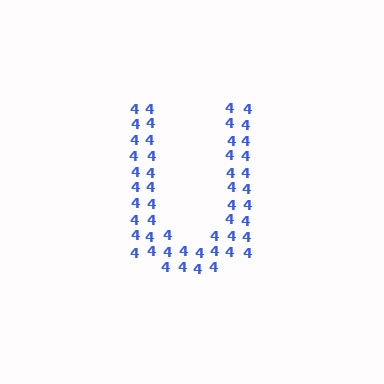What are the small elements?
The small elements are digit 4's.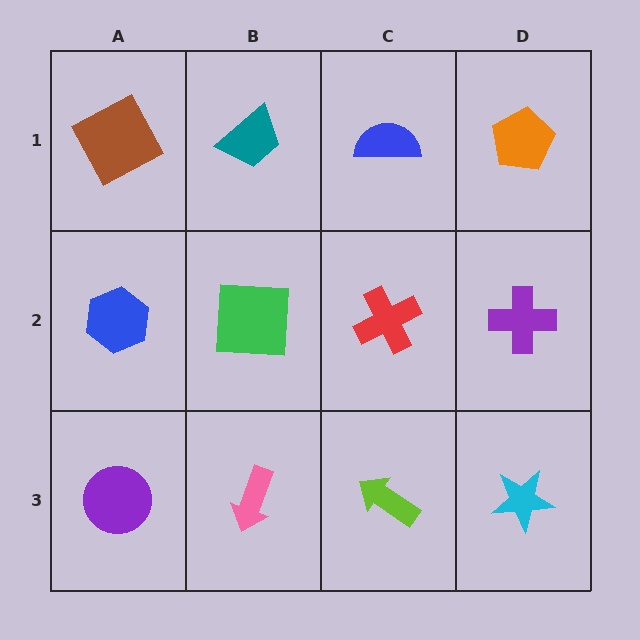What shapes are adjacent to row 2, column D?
An orange pentagon (row 1, column D), a cyan star (row 3, column D), a red cross (row 2, column C).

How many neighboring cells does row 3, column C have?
3.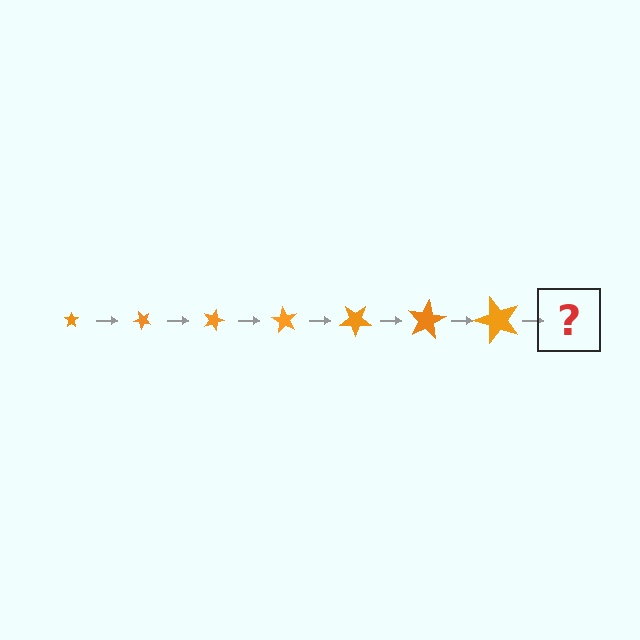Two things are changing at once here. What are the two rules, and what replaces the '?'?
The two rules are that the star grows larger each step and it rotates 45 degrees each step. The '?' should be a star, larger than the previous one and rotated 315 degrees from the start.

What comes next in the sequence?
The next element should be a star, larger than the previous one and rotated 315 degrees from the start.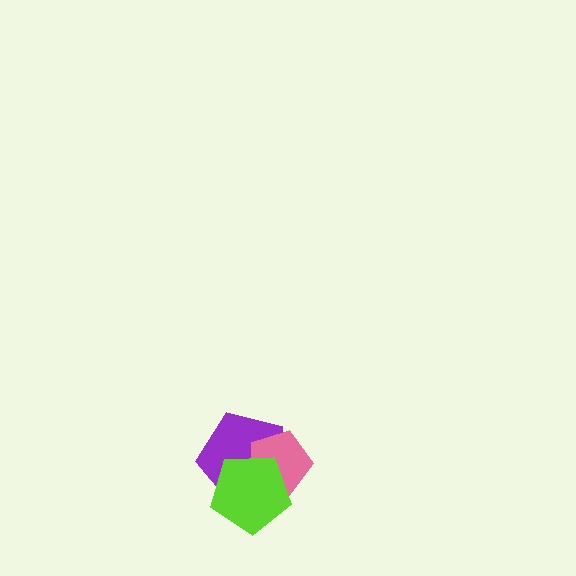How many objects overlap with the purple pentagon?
2 objects overlap with the purple pentagon.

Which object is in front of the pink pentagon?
The lime pentagon is in front of the pink pentagon.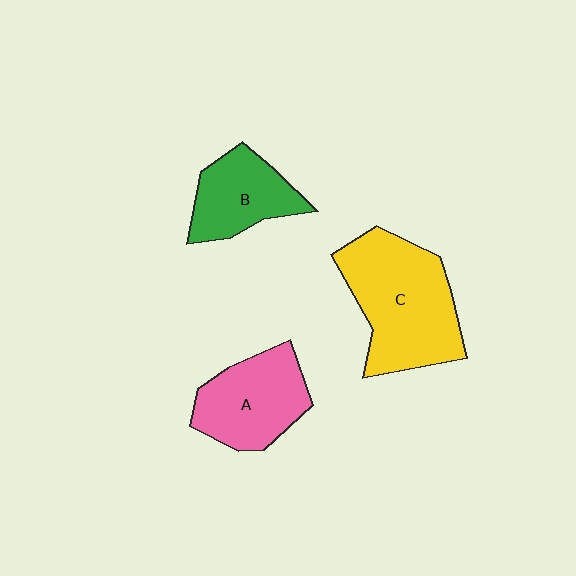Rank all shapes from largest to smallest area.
From largest to smallest: C (yellow), A (pink), B (green).